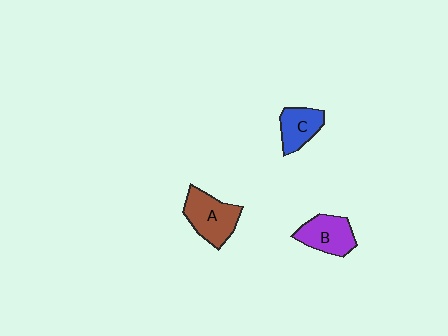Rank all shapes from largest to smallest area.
From largest to smallest: A (brown), B (purple), C (blue).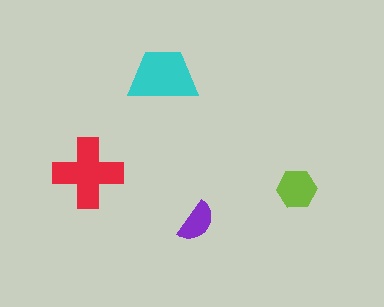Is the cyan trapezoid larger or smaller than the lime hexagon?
Larger.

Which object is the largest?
The red cross.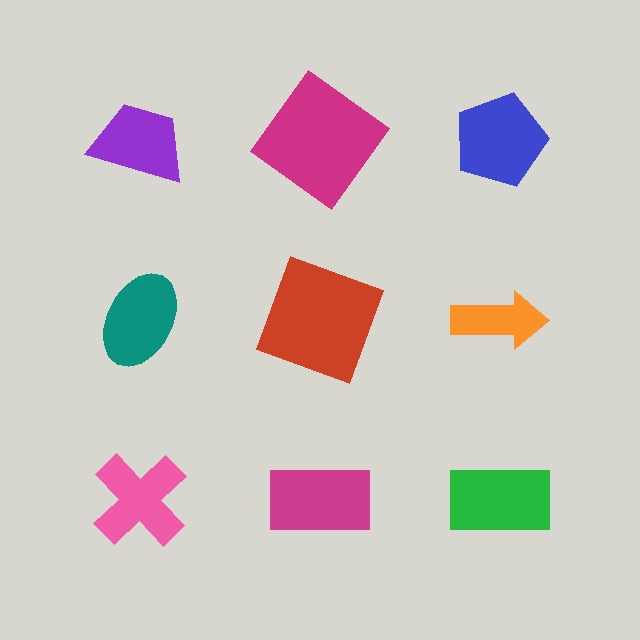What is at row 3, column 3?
A green rectangle.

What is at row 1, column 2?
A magenta diamond.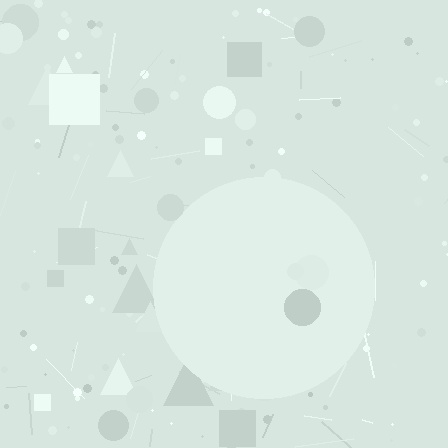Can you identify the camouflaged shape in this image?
The camouflaged shape is a circle.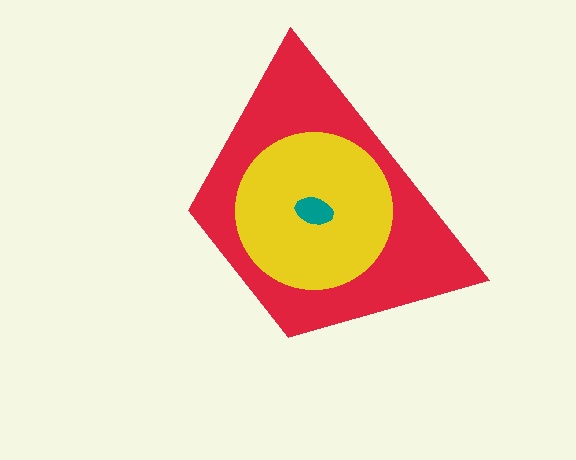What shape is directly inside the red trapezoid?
The yellow circle.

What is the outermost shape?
The red trapezoid.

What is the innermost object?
The teal ellipse.